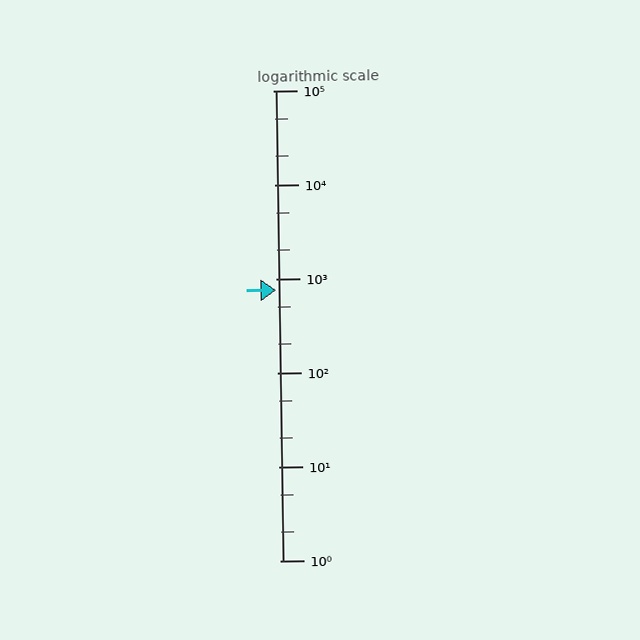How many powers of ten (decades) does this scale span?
The scale spans 5 decades, from 1 to 100000.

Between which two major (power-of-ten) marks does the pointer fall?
The pointer is between 100 and 1000.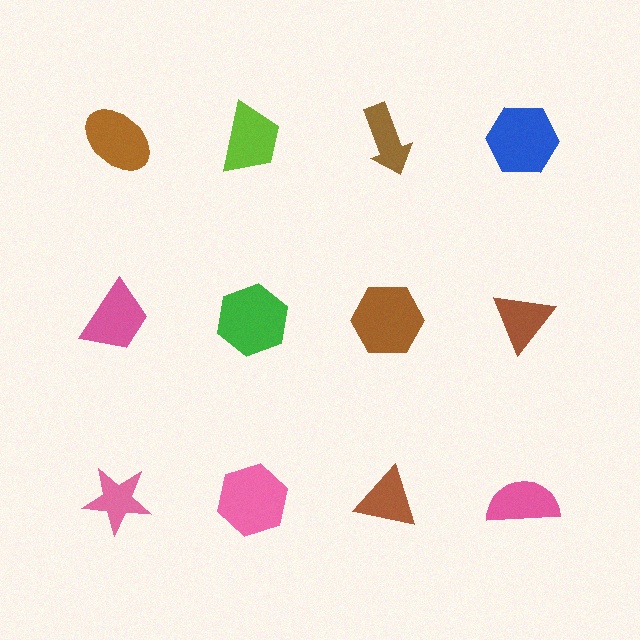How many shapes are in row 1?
4 shapes.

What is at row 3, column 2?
A pink hexagon.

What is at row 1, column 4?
A blue hexagon.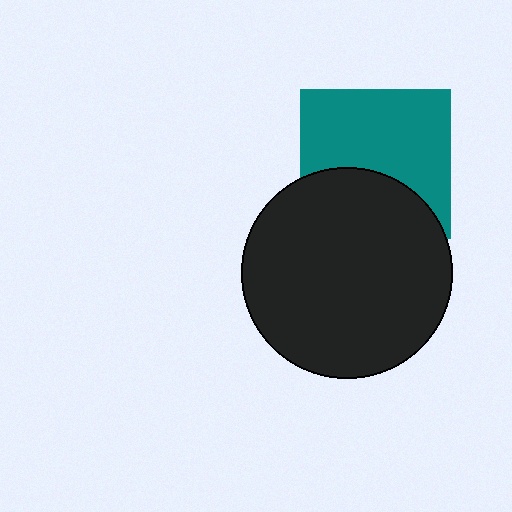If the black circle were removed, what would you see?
You would see the complete teal square.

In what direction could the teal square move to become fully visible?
The teal square could move up. That would shift it out from behind the black circle entirely.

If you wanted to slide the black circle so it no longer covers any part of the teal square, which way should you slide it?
Slide it down — that is the most direct way to separate the two shapes.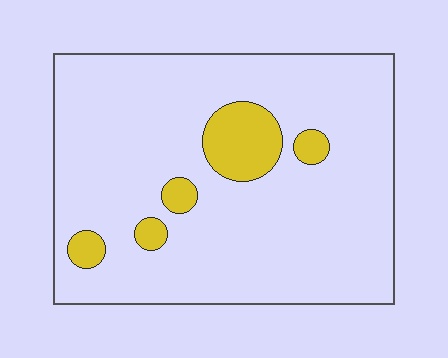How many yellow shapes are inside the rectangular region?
5.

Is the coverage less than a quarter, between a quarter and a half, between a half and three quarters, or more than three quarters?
Less than a quarter.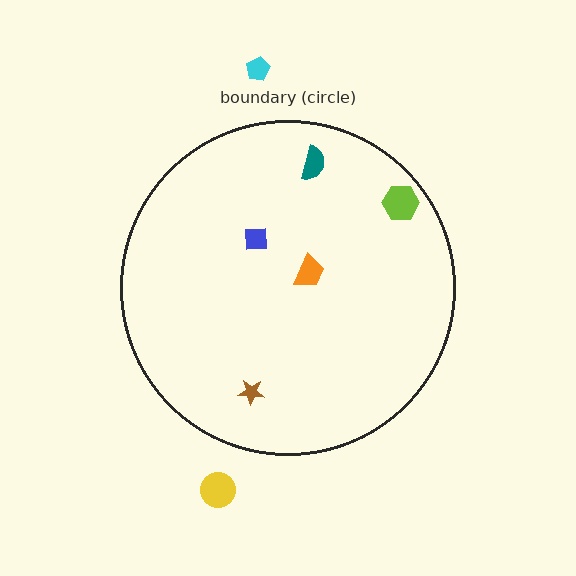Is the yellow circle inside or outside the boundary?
Outside.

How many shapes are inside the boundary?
5 inside, 2 outside.